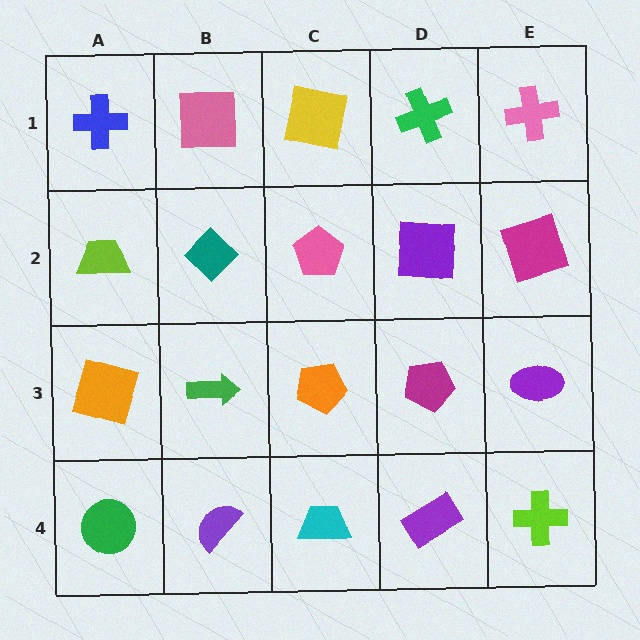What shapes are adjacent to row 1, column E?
A magenta square (row 2, column E), a green cross (row 1, column D).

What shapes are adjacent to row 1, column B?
A teal diamond (row 2, column B), a blue cross (row 1, column A), a yellow square (row 1, column C).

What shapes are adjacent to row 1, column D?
A purple square (row 2, column D), a yellow square (row 1, column C), a pink cross (row 1, column E).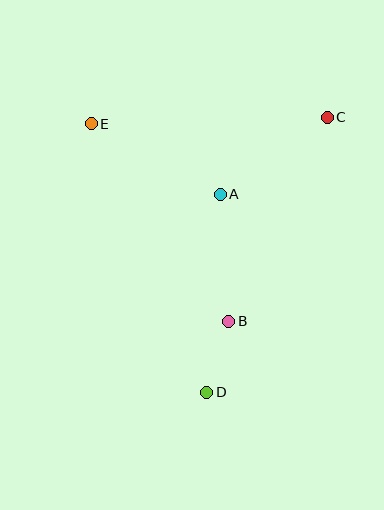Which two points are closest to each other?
Points B and D are closest to each other.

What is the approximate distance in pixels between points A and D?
The distance between A and D is approximately 198 pixels.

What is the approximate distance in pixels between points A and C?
The distance between A and C is approximately 132 pixels.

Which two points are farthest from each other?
Points C and D are farthest from each other.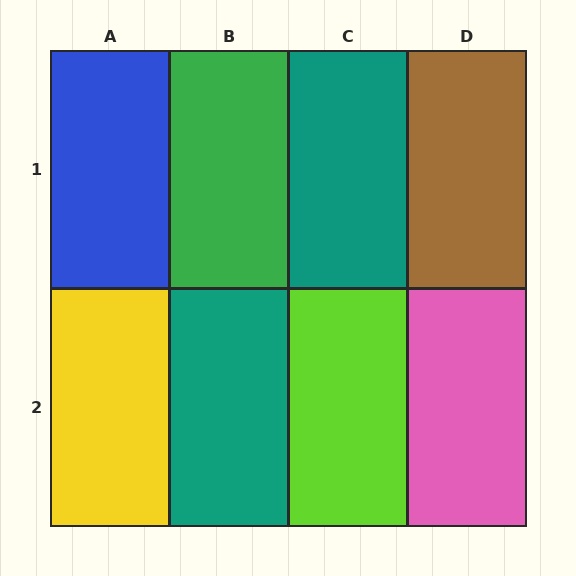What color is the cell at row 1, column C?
Teal.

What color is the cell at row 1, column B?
Green.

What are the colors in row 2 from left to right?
Yellow, teal, lime, pink.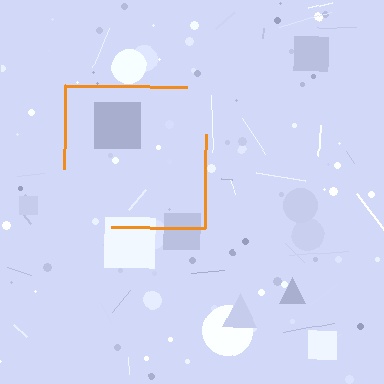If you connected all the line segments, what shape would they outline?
They would outline a square.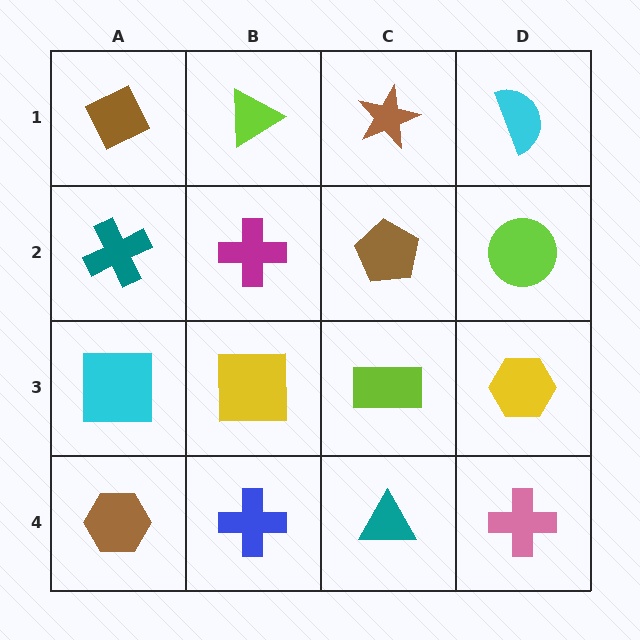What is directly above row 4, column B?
A yellow square.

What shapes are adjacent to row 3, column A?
A teal cross (row 2, column A), a brown hexagon (row 4, column A), a yellow square (row 3, column B).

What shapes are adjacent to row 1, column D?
A lime circle (row 2, column D), a brown star (row 1, column C).